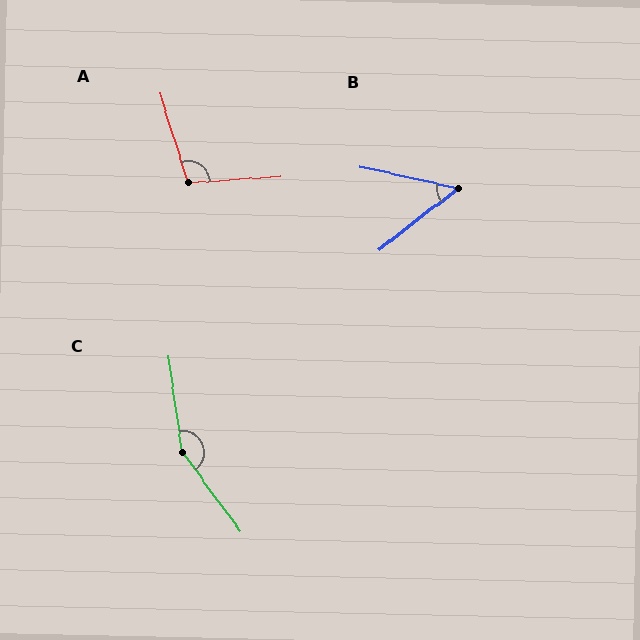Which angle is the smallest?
B, at approximately 50 degrees.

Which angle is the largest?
C, at approximately 151 degrees.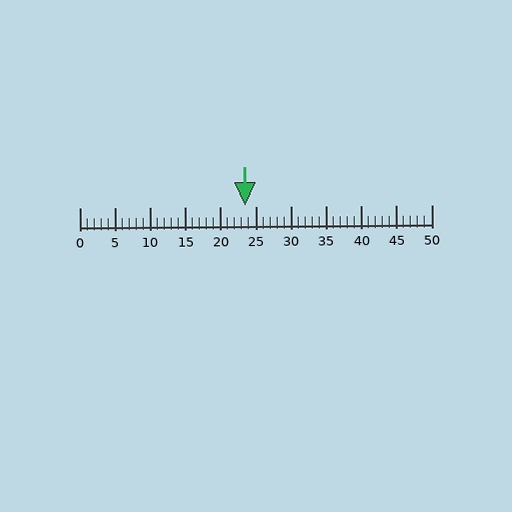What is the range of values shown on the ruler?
The ruler shows values from 0 to 50.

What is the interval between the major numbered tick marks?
The major tick marks are spaced 5 units apart.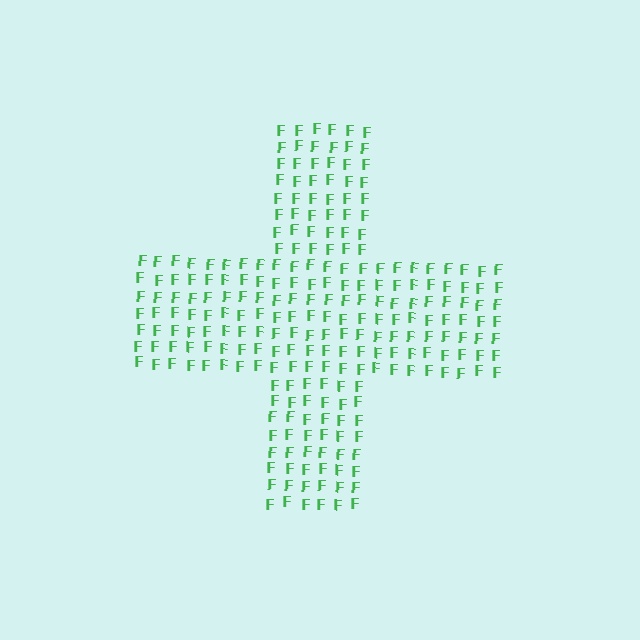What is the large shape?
The large shape is a cross.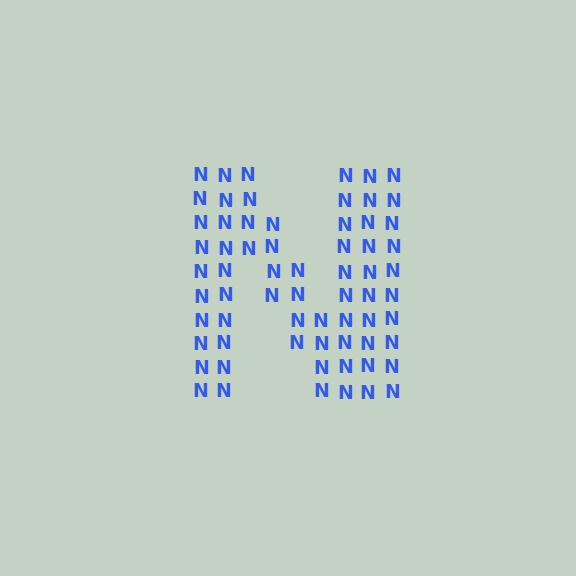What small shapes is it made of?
It is made of small letter N's.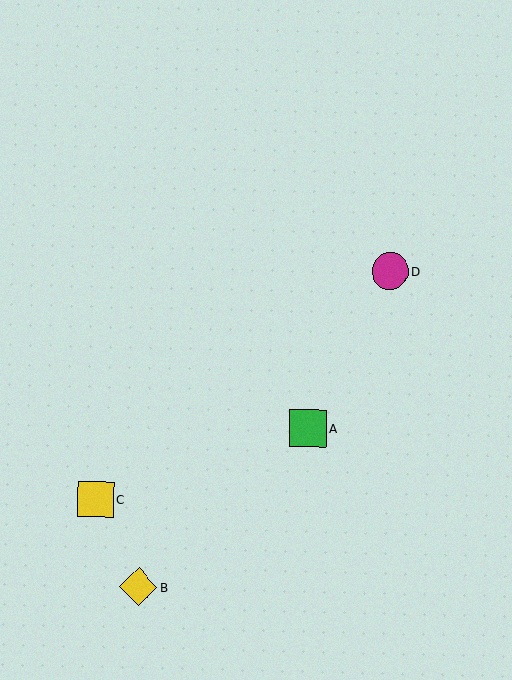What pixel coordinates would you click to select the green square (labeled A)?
Click at (308, 428) to select the green square A.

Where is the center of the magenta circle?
The center of the magenta circle is at (390, 271).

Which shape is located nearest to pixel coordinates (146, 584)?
The yellow diamond (labeled B) at (138, 587) is nearest to that location.